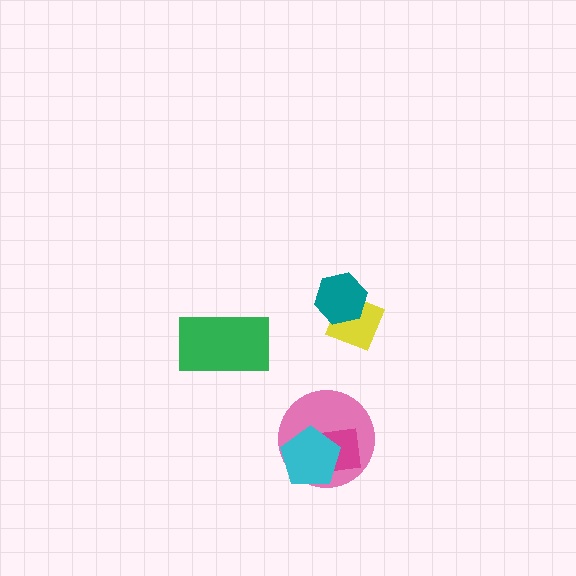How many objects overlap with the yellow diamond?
1 object overlaps with the yellow diamond.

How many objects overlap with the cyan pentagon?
2 objects overlap with the cyan pentagon.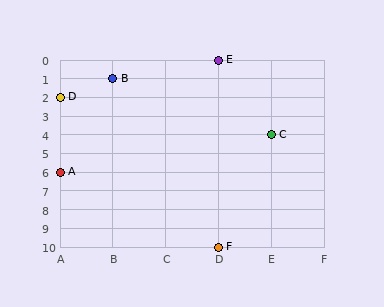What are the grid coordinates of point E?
Point E is at grid coordinates (D, 0).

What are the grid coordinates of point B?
Point B is at grid coordinates (B, 1).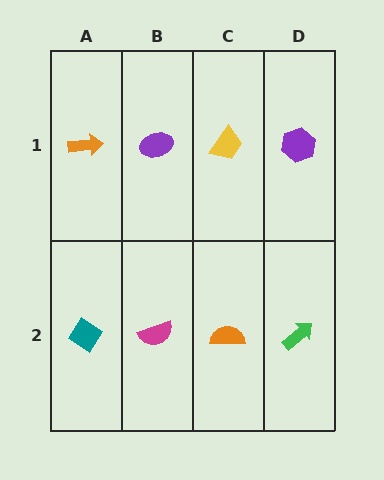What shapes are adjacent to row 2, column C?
A yellow trapezoid (row 1, column C), a magenta semicircle (row 2, column B), a green arrow (row 2, column D).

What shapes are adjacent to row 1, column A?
A teal diamond (row 2, column A), a purple ellipse (row 1, column B).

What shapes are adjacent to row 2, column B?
A purple ellipse (row 1, column B), a teal diamond (row 2, column A), an orange semicircle (row 2, column C).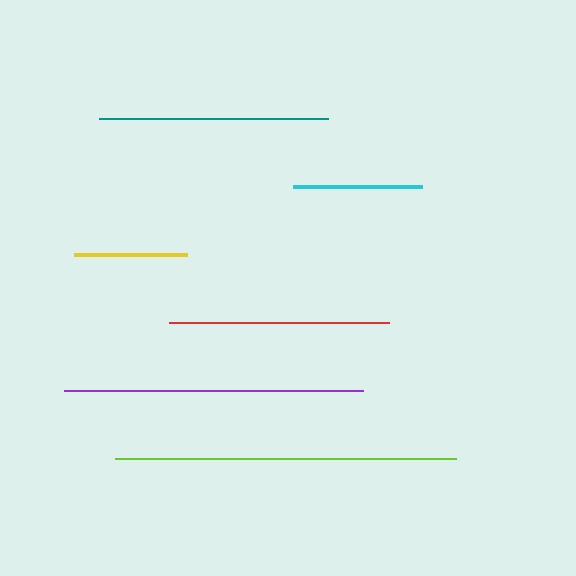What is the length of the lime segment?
The lime segment is approximately 341 pixels long.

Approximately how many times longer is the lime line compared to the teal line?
The lime line is approximately 1.5 times the length of the teal line.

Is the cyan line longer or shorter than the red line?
The red line is longer than the cyan line.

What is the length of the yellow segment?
The yellow segment is approximately 113 pixels long.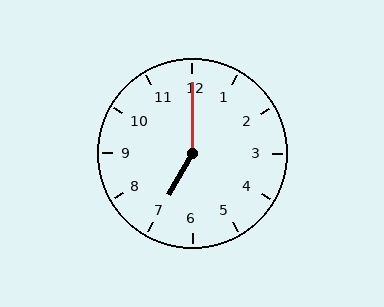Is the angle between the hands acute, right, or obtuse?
It is obtuse.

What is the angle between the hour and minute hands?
Approximately 150 degrees.